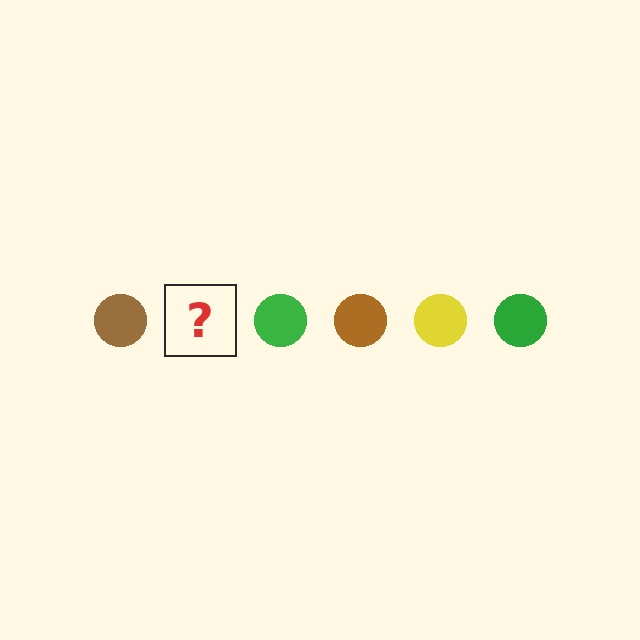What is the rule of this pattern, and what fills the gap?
The rule is that the pattern cycles through brown, yellow, green circles. The gap should be filled with a yellow circle.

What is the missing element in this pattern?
The missing element is a yellow circle.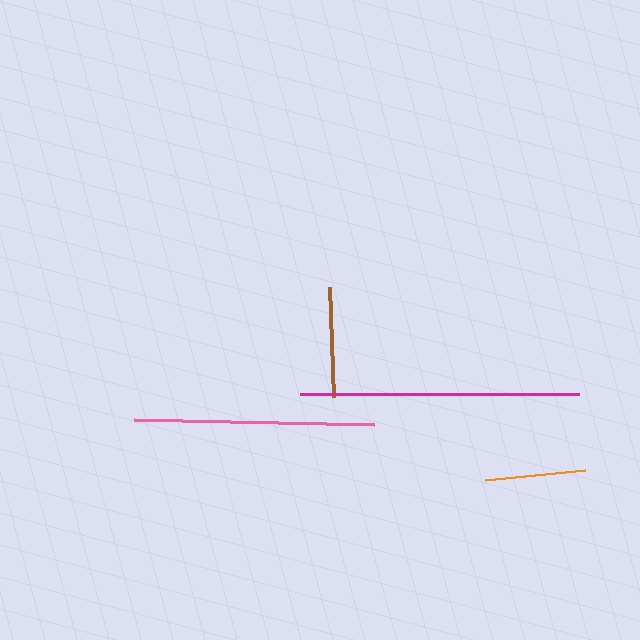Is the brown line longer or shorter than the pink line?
The pink line is longer than the brown line.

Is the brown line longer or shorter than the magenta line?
The magenta line is longer than the brown line.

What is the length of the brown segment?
The brown segment is approximately 110 pixels long.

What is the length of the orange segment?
The orange segment is approximately 101 pixels long.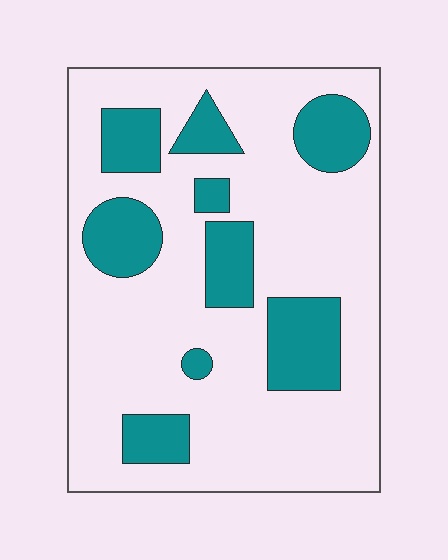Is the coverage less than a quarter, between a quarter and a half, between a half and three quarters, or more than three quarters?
Less than a quarter.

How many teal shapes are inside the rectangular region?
9.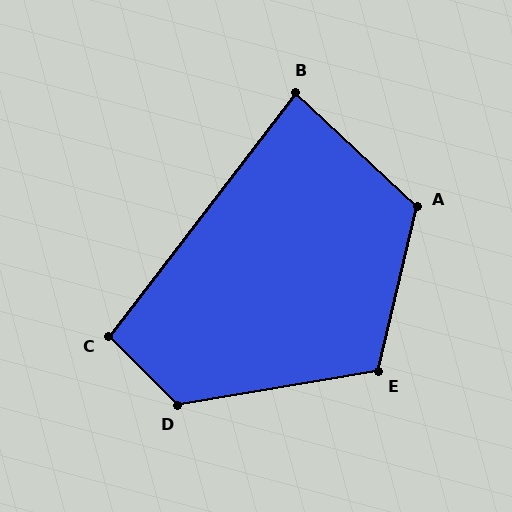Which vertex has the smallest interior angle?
B, at approximately 84 degrees.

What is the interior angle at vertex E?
Approximately 113 degrees (obtuse).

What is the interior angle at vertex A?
Approximately 120 degrees (obtuse).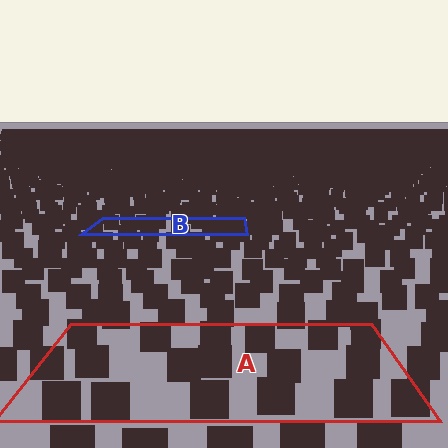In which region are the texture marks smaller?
The texture marks are smaller in region B, because it is farther away.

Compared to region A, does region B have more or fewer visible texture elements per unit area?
Region B has more texture elements per unit area — they are packed more densely because it is farther away.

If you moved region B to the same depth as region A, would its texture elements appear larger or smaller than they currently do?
They would appear larger. At a closer depth, the same texture elements are projected at a bigger on-screen size.